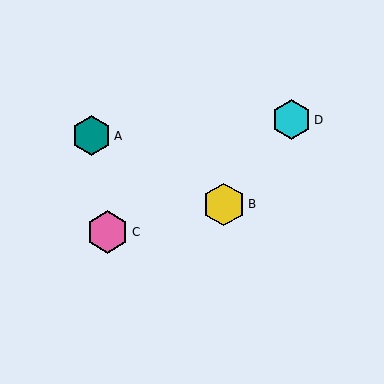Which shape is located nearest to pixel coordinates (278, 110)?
The cyan hexagon (labeled D) at (291, 120) is nearest to that location.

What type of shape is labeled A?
Shape A is a teal hexagon.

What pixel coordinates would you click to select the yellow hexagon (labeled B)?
Click at (224, 204) to select the yellow hexagon B.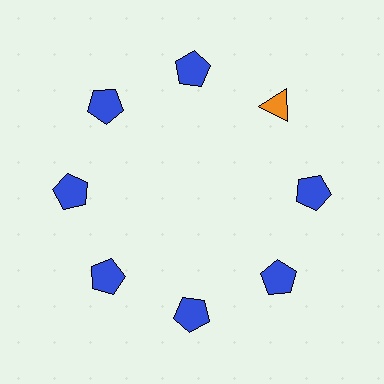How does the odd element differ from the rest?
It differs in both color (orange instead of blue) and shape (triangle instead of pentagon).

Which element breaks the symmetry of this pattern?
The orange triangle at roughly the 2 o'clock position breaks the symmetry. All other shapes are blue pentagons.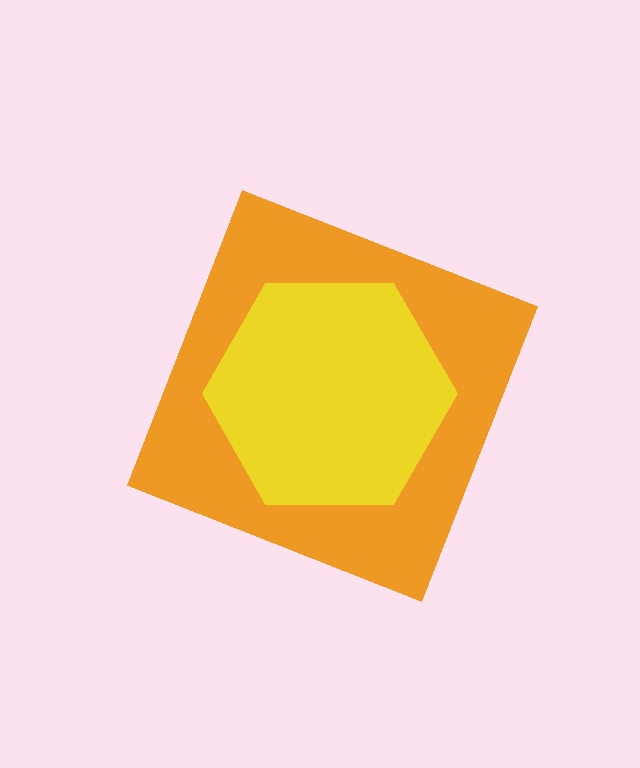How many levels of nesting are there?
2.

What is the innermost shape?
The yellow hexagon.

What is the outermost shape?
The orange diamond.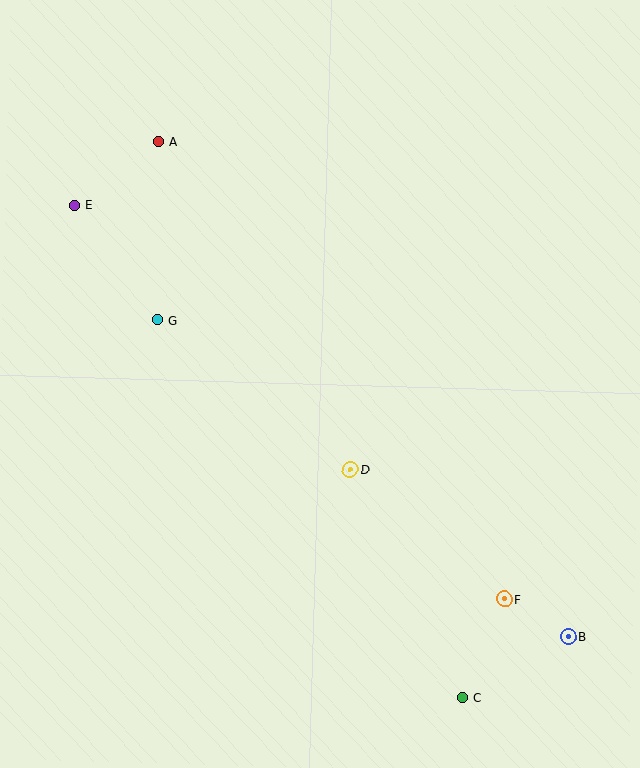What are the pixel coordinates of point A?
Point A is at (159, 141).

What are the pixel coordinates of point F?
Point F is at (504, 599).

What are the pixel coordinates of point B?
Point B is at (568, 637).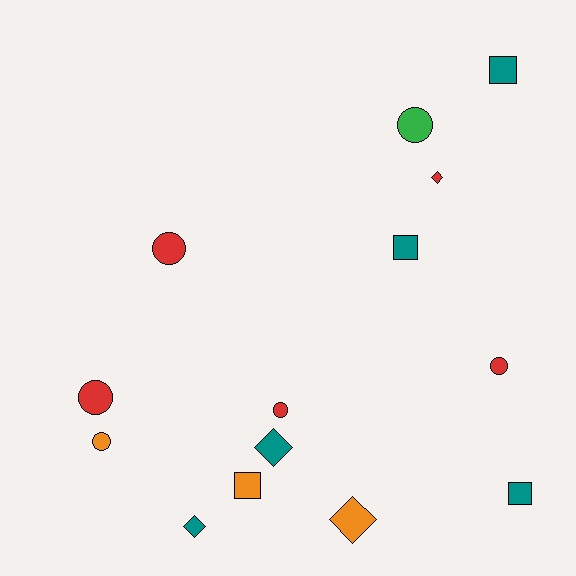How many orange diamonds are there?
There is 1 orange diamond.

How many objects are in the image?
There are 14 objects.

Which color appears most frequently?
Teal, with 5 objects.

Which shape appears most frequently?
Circle, with 6 objects.